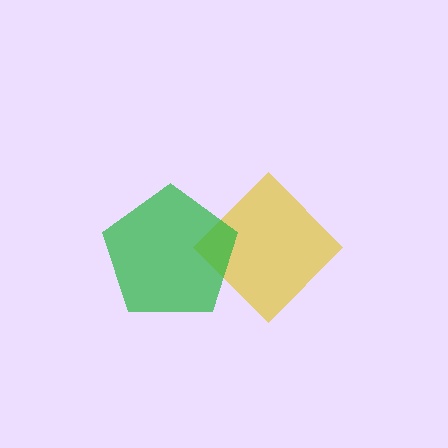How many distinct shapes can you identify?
There are 2 distinct shapes: a yellow diamond, a green pentagon.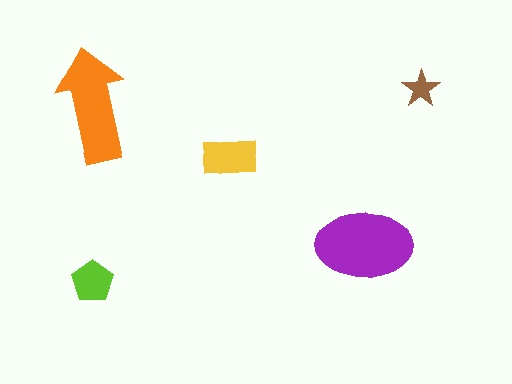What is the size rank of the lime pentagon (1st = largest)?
4th.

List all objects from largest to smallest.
The purple ellipse, the orange arrow, the yellow rectangle, the lime pentagon, the brown star.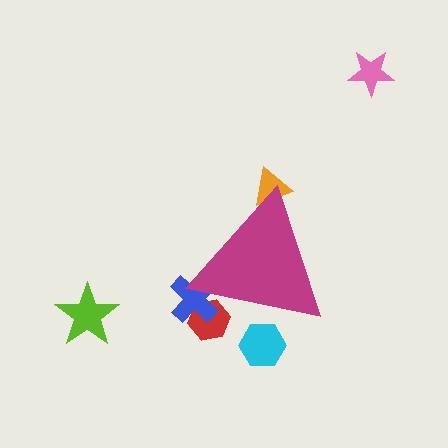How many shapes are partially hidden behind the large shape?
4 shapes are partially hidden.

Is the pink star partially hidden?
No, the pink star is fully visible.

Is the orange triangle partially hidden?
Yes, the orange triangle is partially hidden behind the magenta triangle.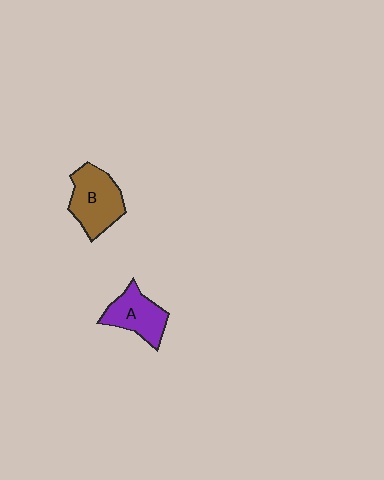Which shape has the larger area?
Shape B (brown).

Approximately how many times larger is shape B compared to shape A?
Approximately 1.2 times.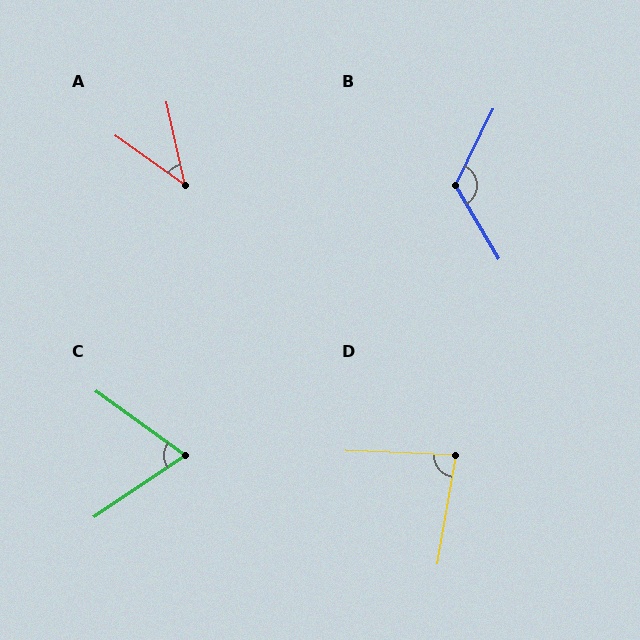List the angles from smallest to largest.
A (42°), C (69°), D (83°), B (123°).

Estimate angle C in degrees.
Approximately 69 degrees.